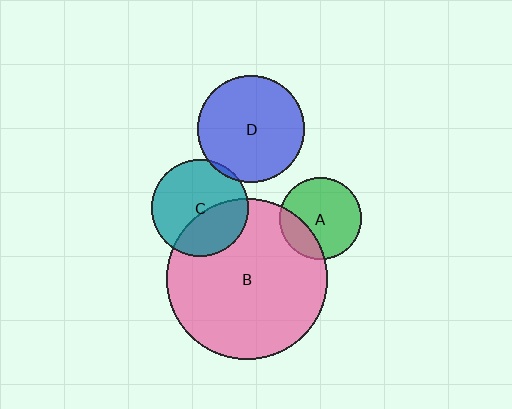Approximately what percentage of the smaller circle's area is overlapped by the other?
Approximately 40%.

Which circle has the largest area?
Circle B (pink).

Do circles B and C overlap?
Yes.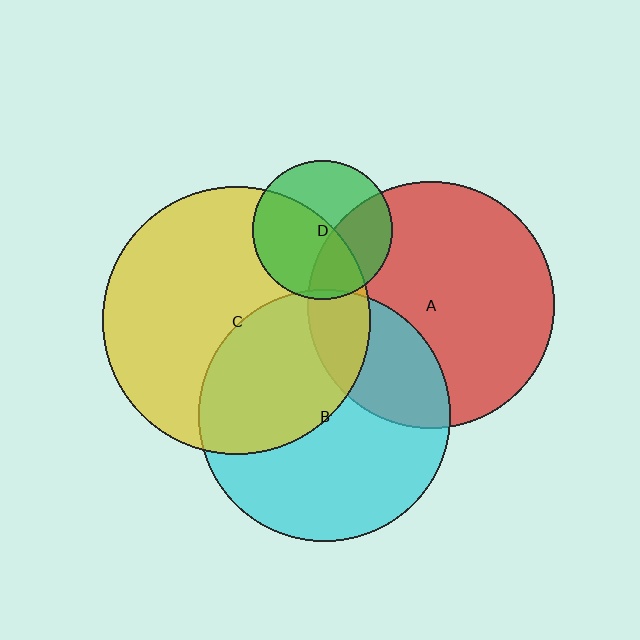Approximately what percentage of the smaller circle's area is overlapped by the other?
Approximately 40%.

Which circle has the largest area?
Circle C (yellow).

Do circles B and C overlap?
Yes.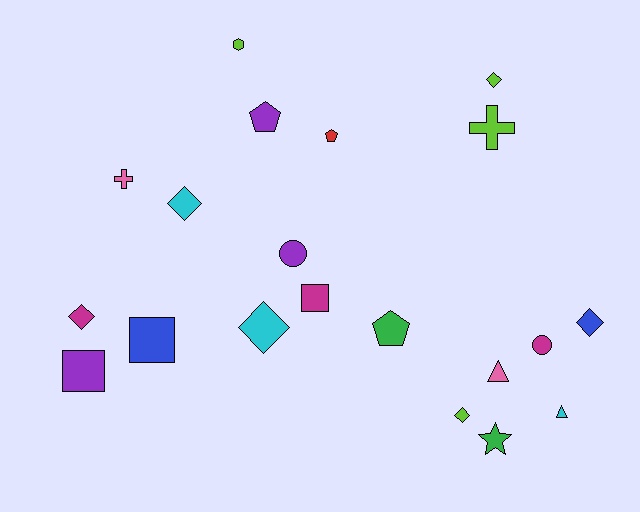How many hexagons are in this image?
There is 1 hexagon.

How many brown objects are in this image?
There are no brown objects.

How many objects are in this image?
There are 20 objects.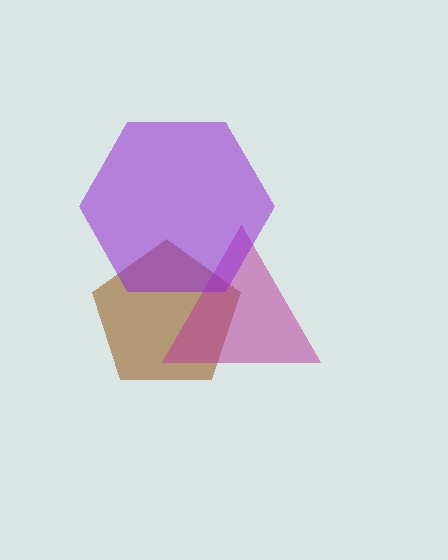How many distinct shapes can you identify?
There are 3 distinct shapes: a brown pentagon, a magenta triangle, a purple hexagon.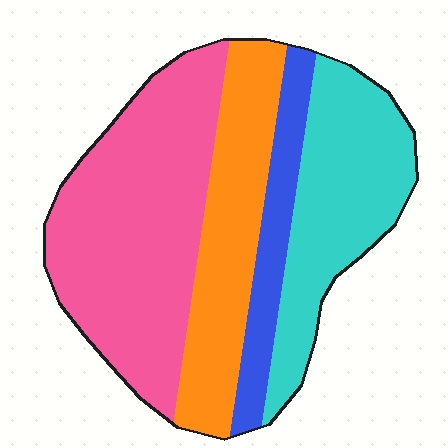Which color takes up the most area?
Pink, at roughly 40%.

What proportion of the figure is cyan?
Cyan takes up between a quarter and a half of the figure.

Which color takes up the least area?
Blue, at roughly 10%.